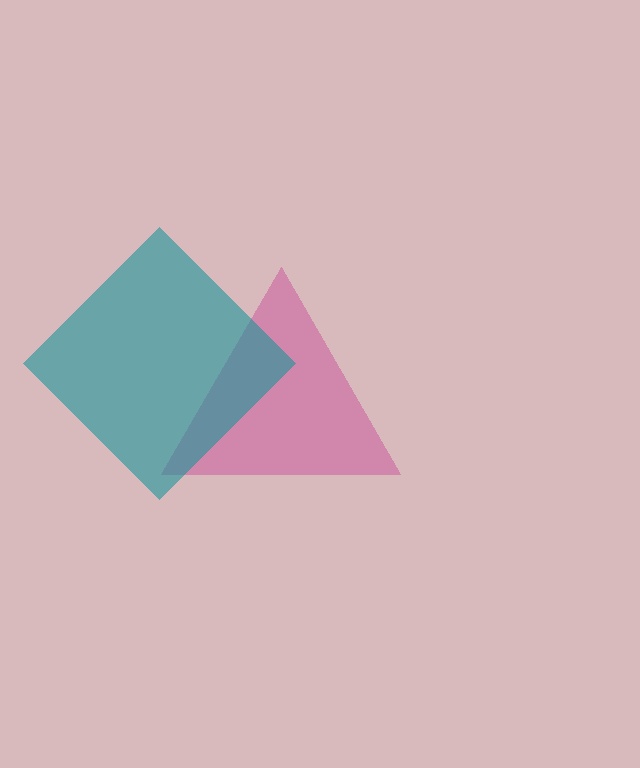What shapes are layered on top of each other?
The layered shapes are: a magenta triangle, a teal diamond.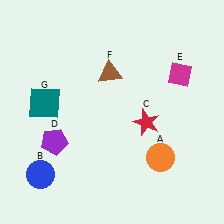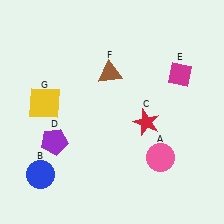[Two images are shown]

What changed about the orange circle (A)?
In Image 1, A is orange. In Image 2, it changed to pink.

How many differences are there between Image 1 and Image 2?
There are 2 differences between the two images.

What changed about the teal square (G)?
In Image 1, G is teal. In Image 2, it changed to yellow.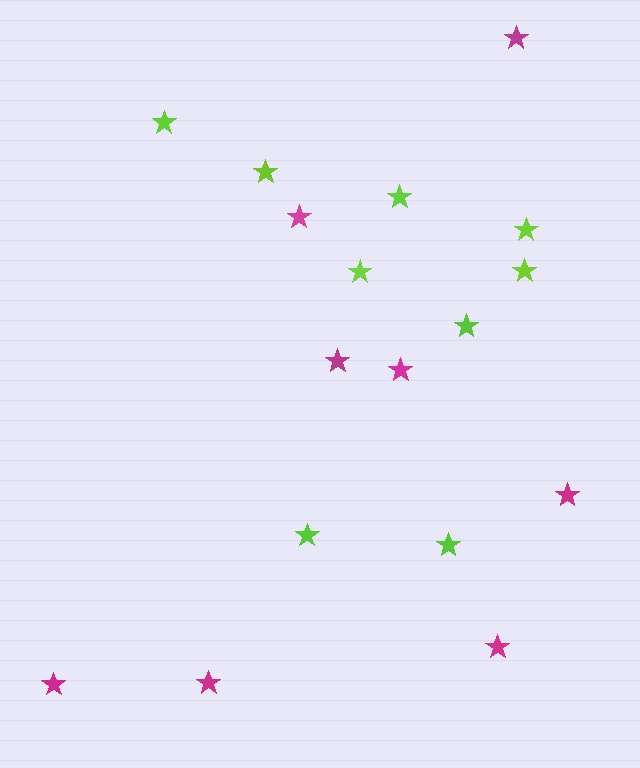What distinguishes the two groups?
There are 2 groups: one group of magenta stars (8) and one group of lime stars (9).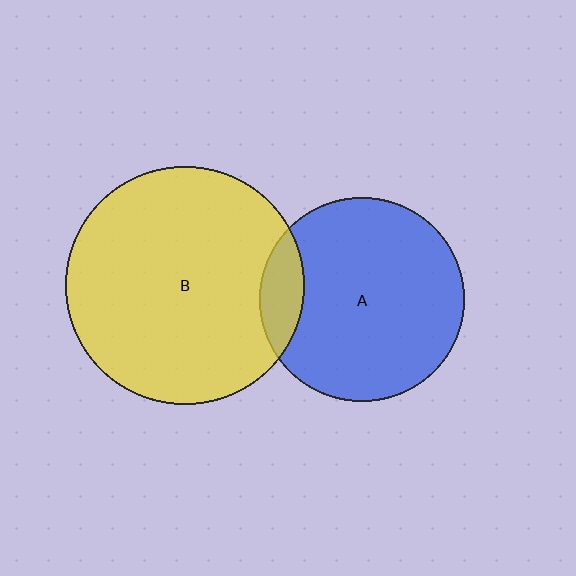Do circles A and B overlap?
Yes.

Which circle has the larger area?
Circle B (yellow).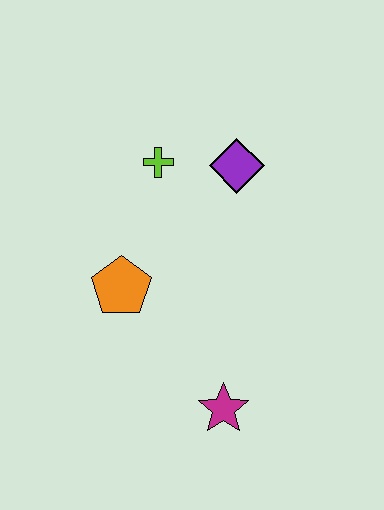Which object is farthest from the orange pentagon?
The purple diamond is farthest from the orange pentagon.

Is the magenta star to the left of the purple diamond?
Yes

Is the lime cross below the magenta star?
No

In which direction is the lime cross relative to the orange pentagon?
The lime cross is above the orange pentagon.